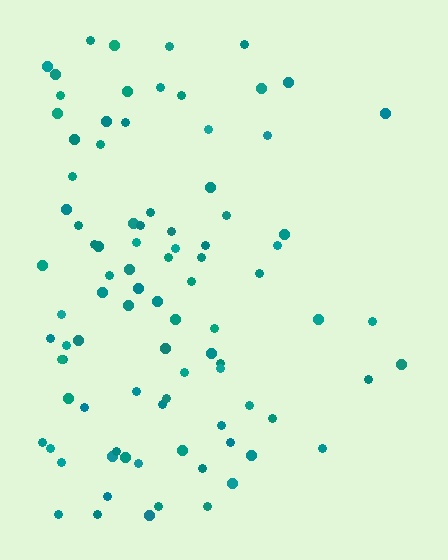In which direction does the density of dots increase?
From right to left, with the left side densest.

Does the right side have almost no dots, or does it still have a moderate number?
Still a moderate number, just noticeably fewer than the left.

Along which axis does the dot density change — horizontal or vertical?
Horizontal.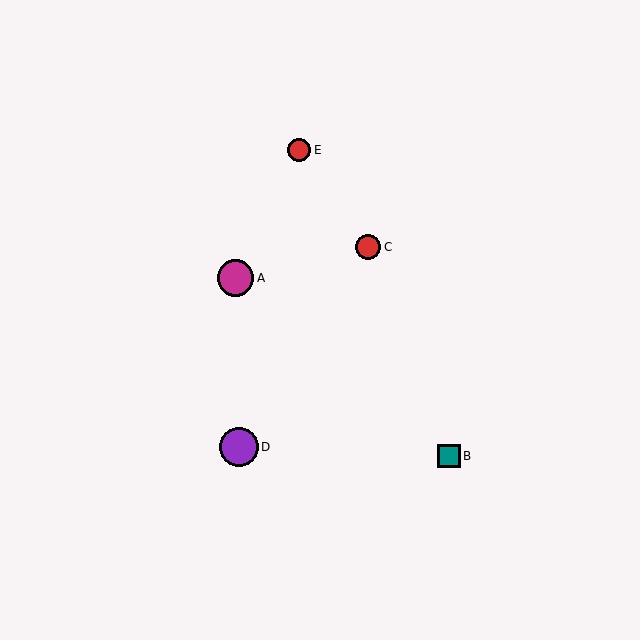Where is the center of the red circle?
The center of the red circle is at (299, 150).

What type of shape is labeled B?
Shape B is a teal square.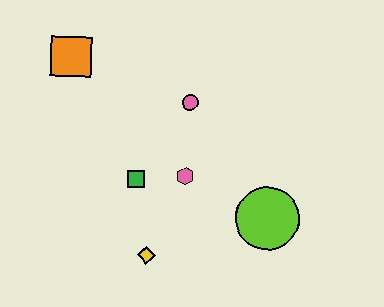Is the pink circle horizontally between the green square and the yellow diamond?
No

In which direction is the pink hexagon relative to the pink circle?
The pink hexagon is below the pink circle.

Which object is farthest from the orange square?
The lime circle is farthest from the orange square.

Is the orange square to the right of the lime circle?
No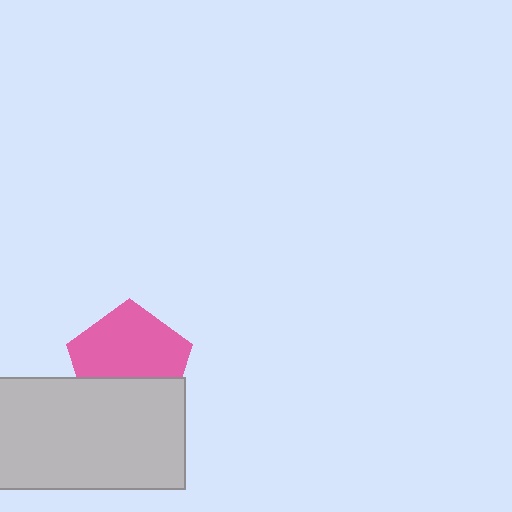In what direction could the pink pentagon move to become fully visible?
The pink pentagon could move up. That would shift it out from behind the light gray rectangle entirely.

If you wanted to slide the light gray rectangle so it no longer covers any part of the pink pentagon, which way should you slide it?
Slide it down — that is the most direct way to separate the two shapes.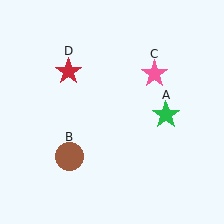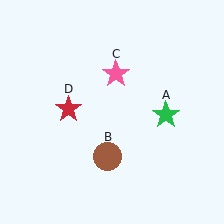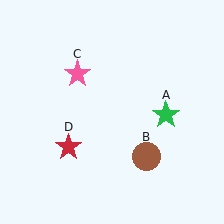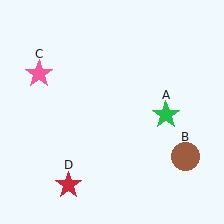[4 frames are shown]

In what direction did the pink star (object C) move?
The pink star (object C) moved left.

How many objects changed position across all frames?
3 objects changed position: brown circle (object B), pink star (object C), red star (object D).